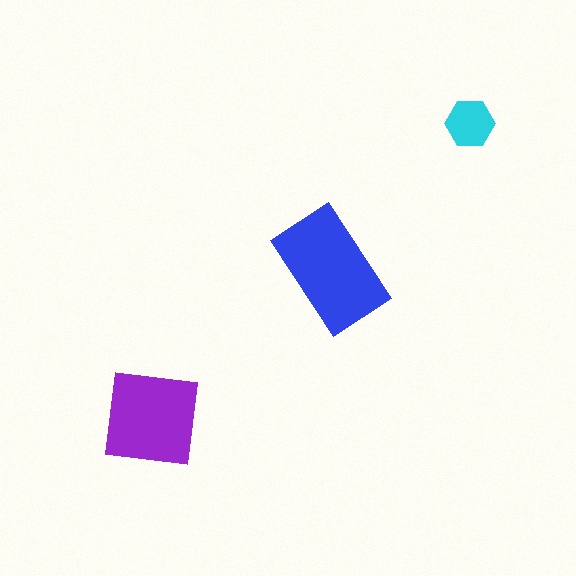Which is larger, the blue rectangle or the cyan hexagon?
The blue rectangle.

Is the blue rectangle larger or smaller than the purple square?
Larger.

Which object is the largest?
The blue rectangle.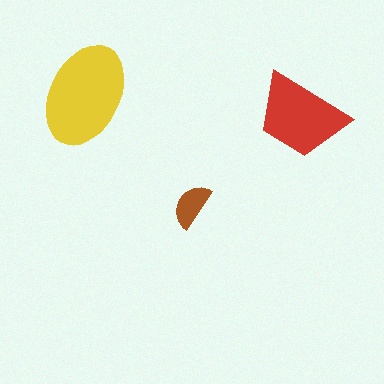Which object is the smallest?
The brown semicircle.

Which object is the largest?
The yellow ellipse.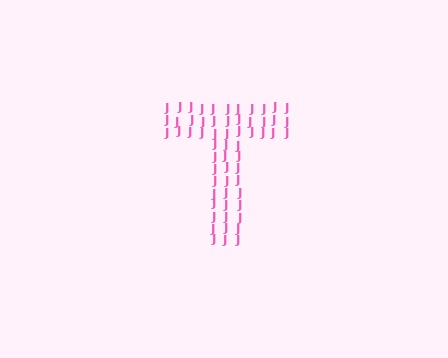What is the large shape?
The large shape is the letter T.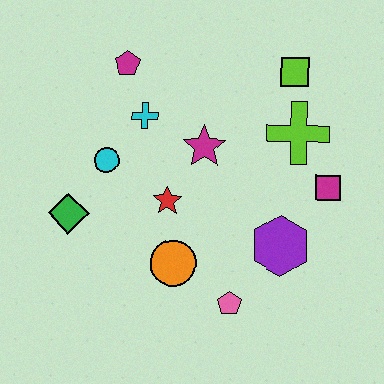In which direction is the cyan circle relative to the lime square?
The cyan circle is to the left of the lime square.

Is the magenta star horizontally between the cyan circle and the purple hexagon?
Yes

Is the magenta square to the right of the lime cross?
Yes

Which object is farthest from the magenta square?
The green diamond is farthest from the magenta square.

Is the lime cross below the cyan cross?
Yes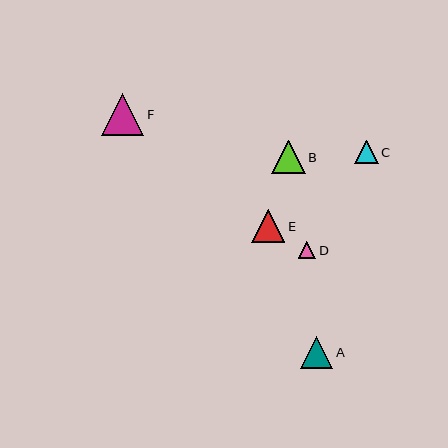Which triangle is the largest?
Triangle F is the largest with a size of approximately 42 pixels.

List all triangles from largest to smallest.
From largest to smallest: F, B, E, A, C, D.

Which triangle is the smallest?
Triangle D is the smallest with a size of approximately 17 pixels.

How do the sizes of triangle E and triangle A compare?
Triangle E and triangle A are approximately the same size.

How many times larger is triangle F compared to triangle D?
Triangle F is approximately 2.4 times the size of triangle D.